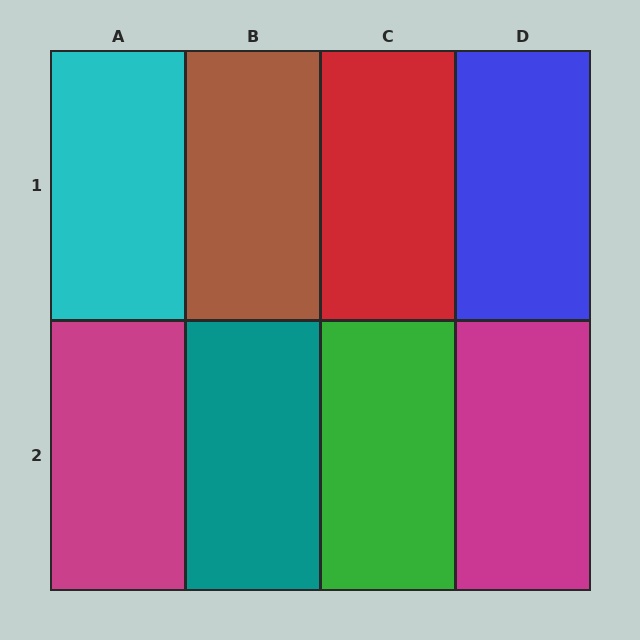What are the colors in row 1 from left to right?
Cyan, brown, red, blue.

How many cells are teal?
1 cell is teal.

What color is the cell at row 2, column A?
Magenta.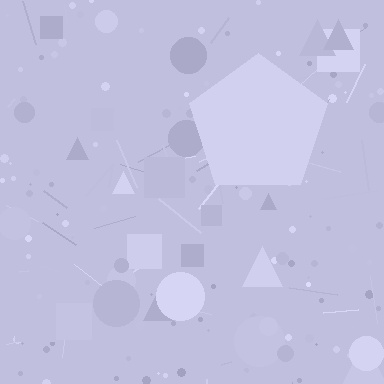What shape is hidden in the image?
A pentagon is hidden in the image.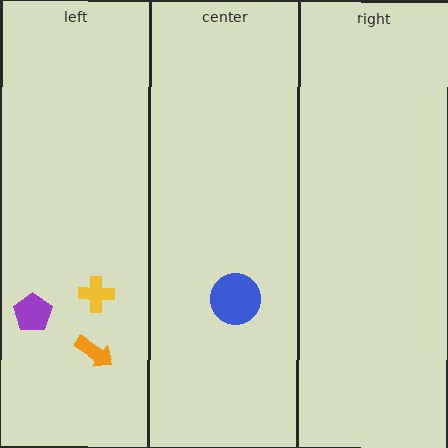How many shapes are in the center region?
1.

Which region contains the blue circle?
The center region.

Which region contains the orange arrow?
The left region.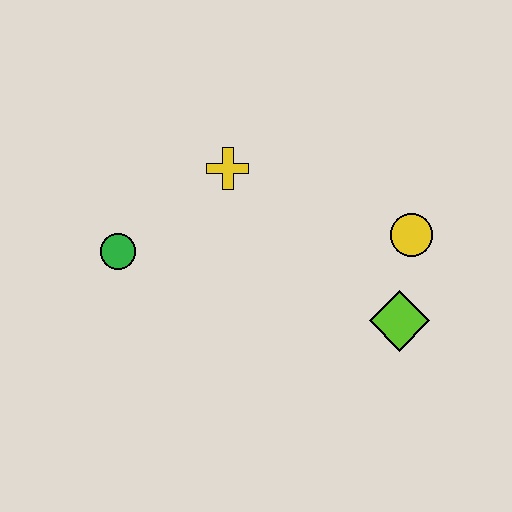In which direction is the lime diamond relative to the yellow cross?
The lime diamond is to the right of the yellow cross.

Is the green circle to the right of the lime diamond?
No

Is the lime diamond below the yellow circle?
Yes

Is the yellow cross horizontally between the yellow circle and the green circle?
Yes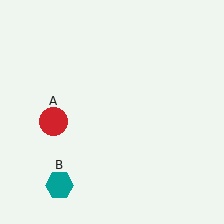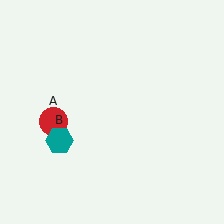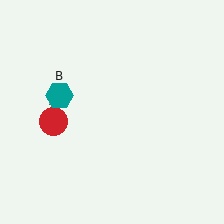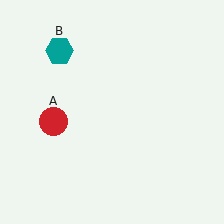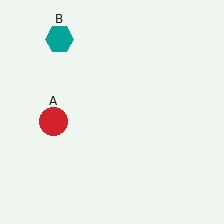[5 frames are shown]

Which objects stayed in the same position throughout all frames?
Red circle (object A) remained stationary.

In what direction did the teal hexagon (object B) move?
The teal hexagon (object B) moved up.